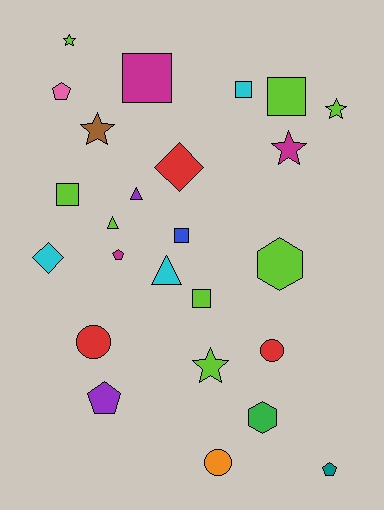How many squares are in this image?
There are 6 squares.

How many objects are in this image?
There are 25 objects.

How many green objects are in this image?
There is 1 green object.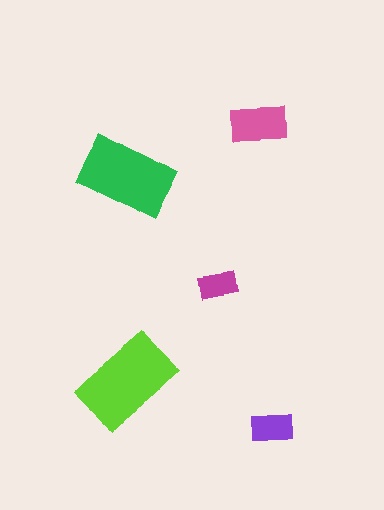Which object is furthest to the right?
The pink rectangle is rightmost.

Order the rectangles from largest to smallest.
the lime one, the green one, the pink one, the purple one, the magenta one.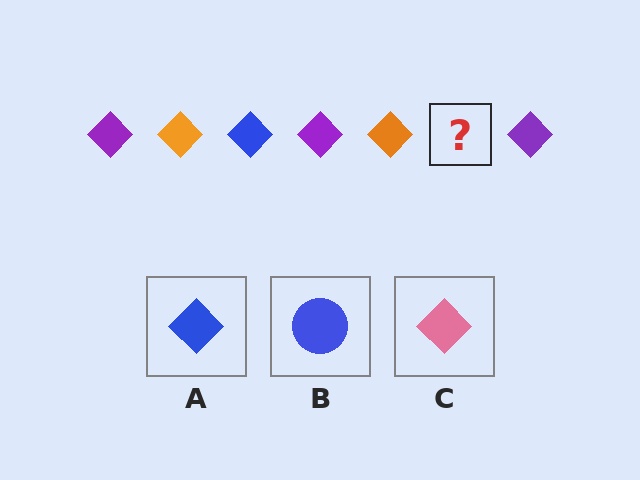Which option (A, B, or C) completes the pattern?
A.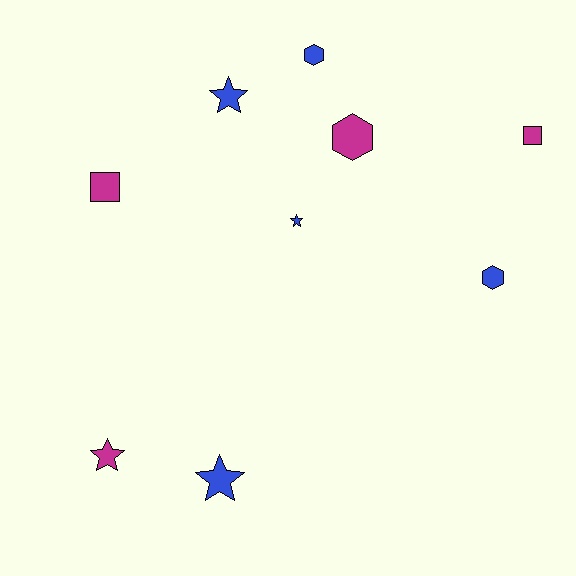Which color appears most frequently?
Blue, with 5 objects.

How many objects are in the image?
There are 9 objects.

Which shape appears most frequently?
Star, with 4 objects.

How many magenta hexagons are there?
There is 1 magenta hexagon.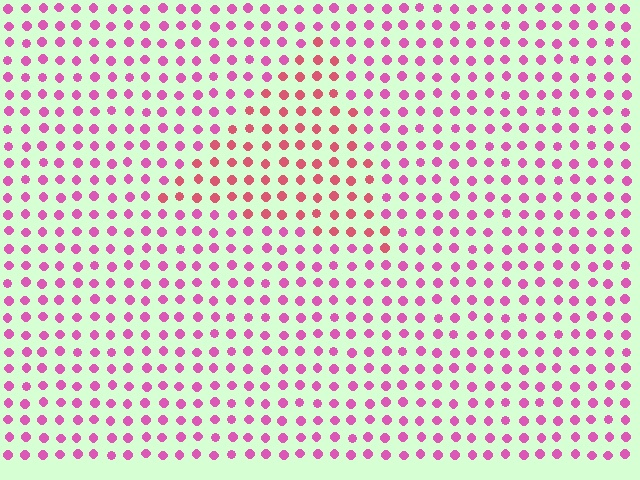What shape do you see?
I see a triangle.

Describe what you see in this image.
The image is filled with small pink elements in a uniform arrangement. A triangle-shaped region is visible where the elements are tinted to a slightly different hue, forming a subtle color boundary.